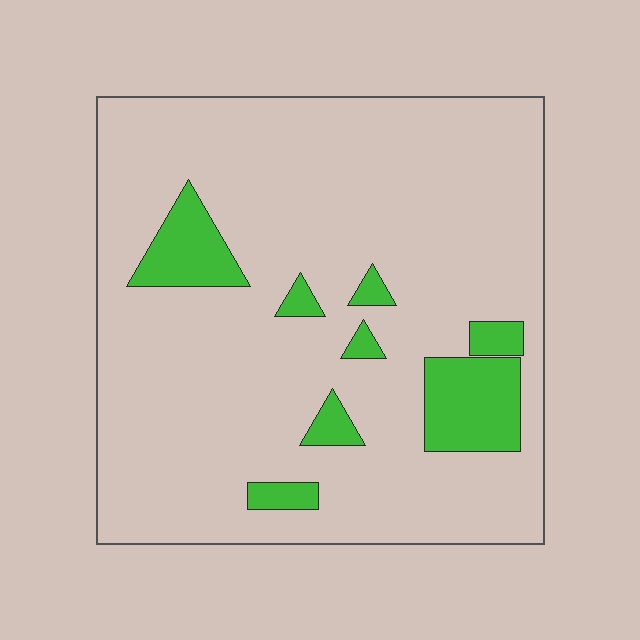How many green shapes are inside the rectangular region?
8.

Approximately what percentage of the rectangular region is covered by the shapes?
Approximately 10%.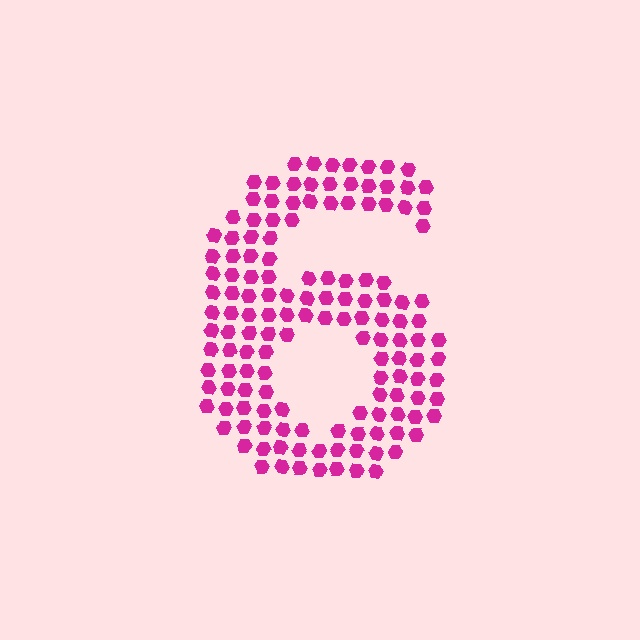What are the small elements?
The small elements are hexagons.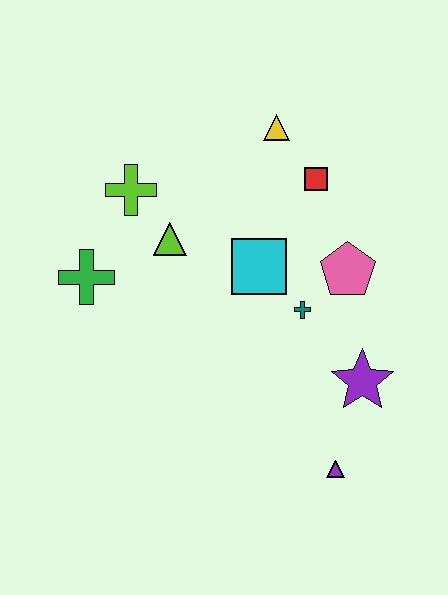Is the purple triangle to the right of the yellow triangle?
Yes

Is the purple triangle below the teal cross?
Yes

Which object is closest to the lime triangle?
The lime cross is closest to the lime triangle.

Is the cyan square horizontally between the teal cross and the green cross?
Yes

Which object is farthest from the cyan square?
The purple triangle is farthest from the cyan square.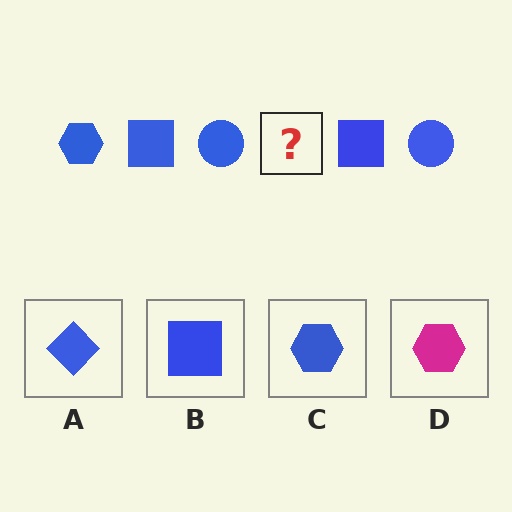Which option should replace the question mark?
Option C.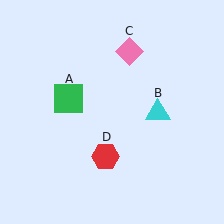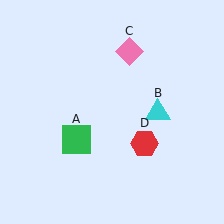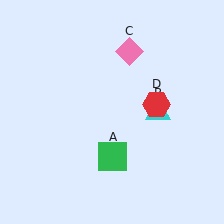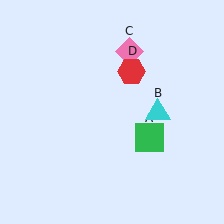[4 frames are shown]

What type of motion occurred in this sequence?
The green square (object A), red hexagon (object D) rotated counterclockwise around the center of the scene.